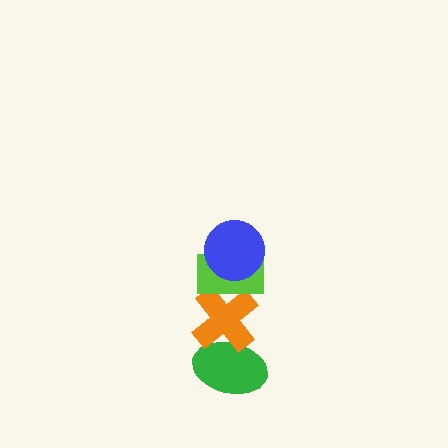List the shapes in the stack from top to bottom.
From top to bottom: the blue circle, the lime rectangle, the orange cross, the green ellipse.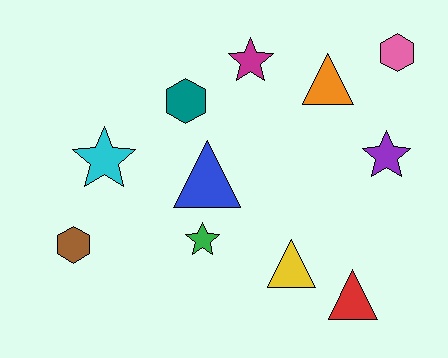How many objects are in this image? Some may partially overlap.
There are 11 objects.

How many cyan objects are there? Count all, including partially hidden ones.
There is 1 cyan object.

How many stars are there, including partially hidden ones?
There are 4 stars.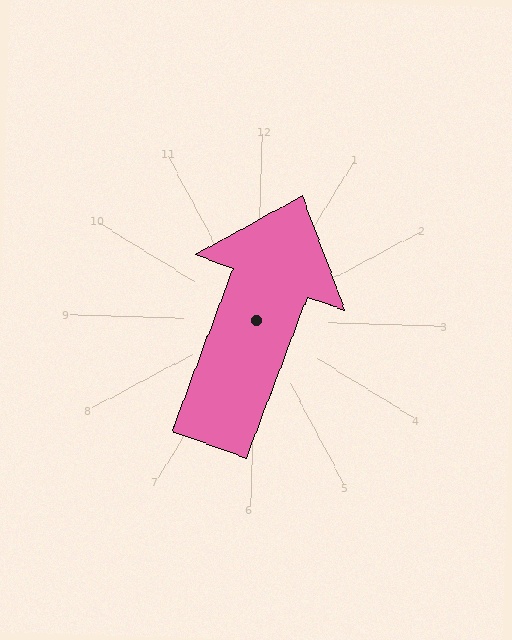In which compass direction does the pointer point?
North.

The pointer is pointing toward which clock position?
Roughly 1 o'clock.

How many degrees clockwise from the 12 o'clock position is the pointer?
Approximately 19 degrees.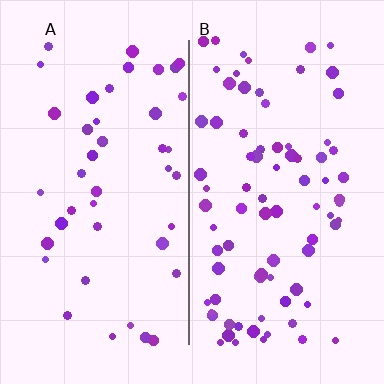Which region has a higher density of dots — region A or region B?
B (the right).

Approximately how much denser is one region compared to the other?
Approximately 1.9× — region B over region A.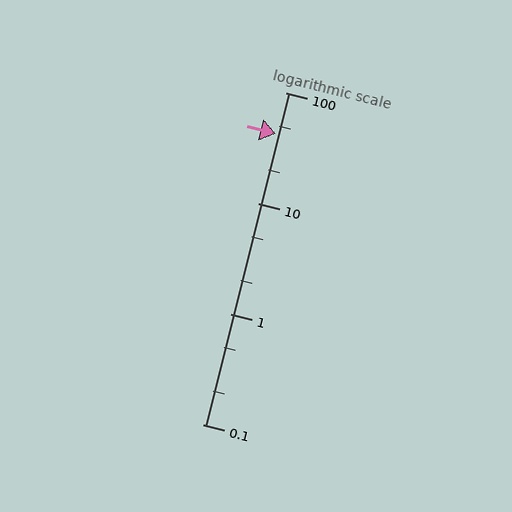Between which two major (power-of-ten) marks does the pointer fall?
The pointer is between 10 and 100.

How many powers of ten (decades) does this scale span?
The scale spans 3 decades, from 0.1 to 100.